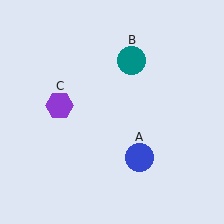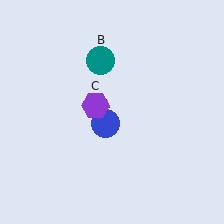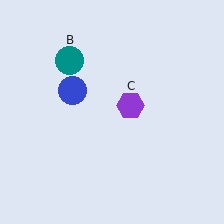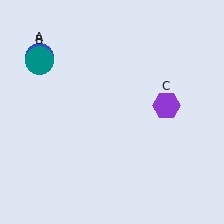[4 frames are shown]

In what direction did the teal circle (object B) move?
The teal circle (object B) moved left.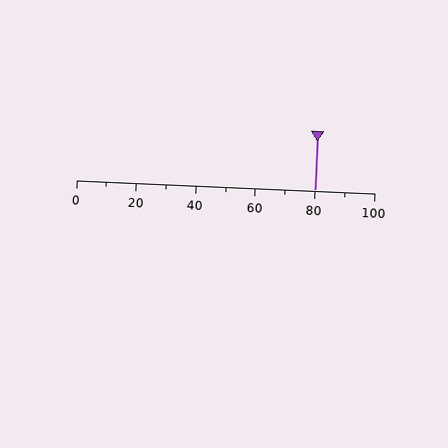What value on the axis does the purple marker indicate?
The marker indicates approximately 80.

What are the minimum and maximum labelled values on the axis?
The axis runs from 0 to 100.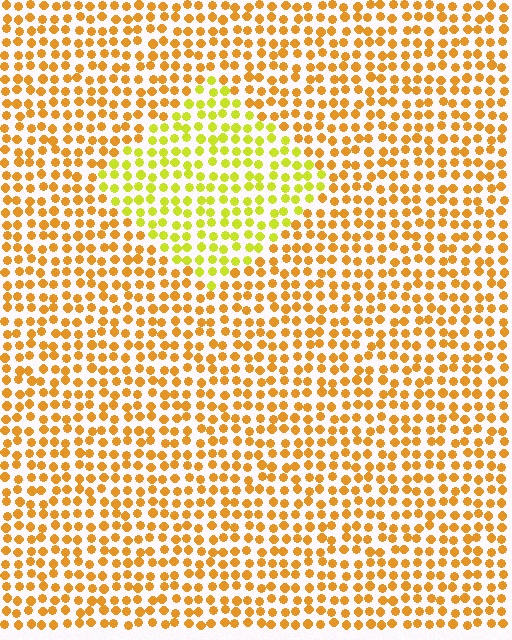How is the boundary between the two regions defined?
The boundary is defined purely by a slight shift in hue (about 34 degrees). Spacing, size, and orientation are identical on both sides.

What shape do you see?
I see a diamond.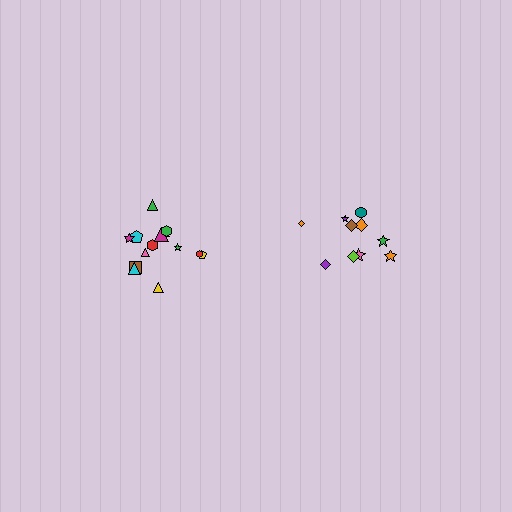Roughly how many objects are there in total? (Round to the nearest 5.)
Roughly 25 objects in total.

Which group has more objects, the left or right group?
The left group.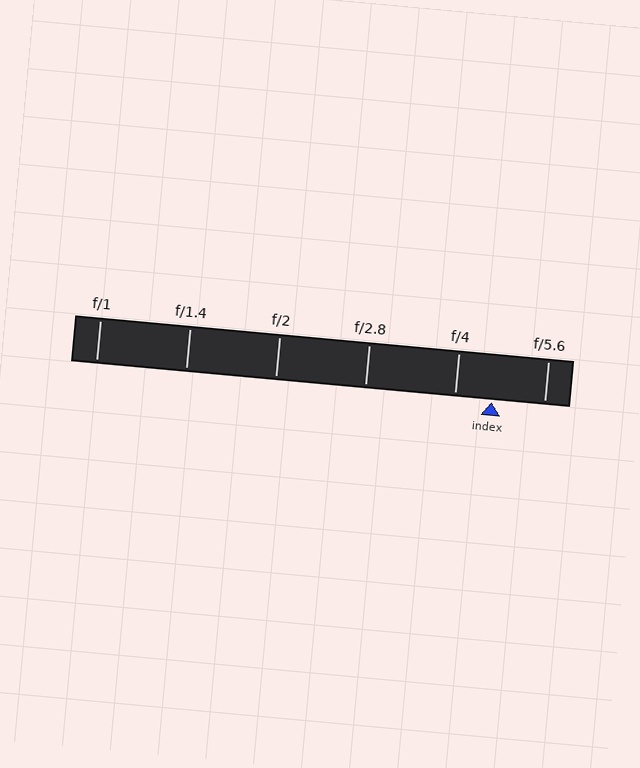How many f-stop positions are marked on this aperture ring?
There are 6 f-stop positions marked.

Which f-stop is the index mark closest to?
The index mark is closest to f/4.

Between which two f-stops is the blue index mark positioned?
The index mark is between f/4 and f/5.6.